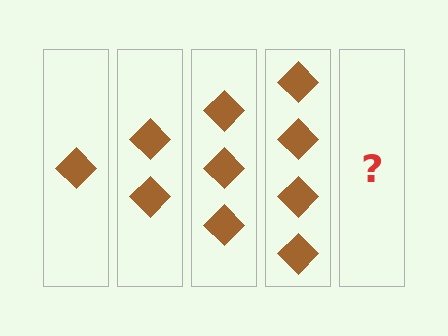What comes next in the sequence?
The next element should be 5 diamonds.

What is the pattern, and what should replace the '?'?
The pattern is that each step adds one more diamond. The '?' should be 5 diamonds.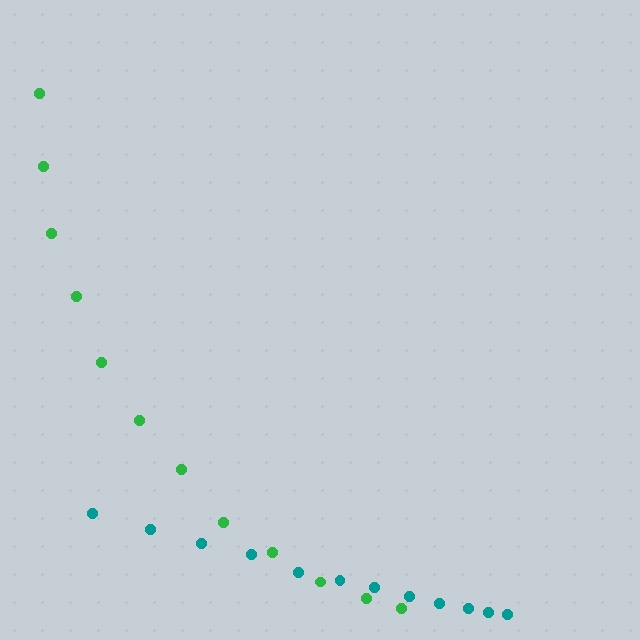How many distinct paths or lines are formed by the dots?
There are 2 distinct paths.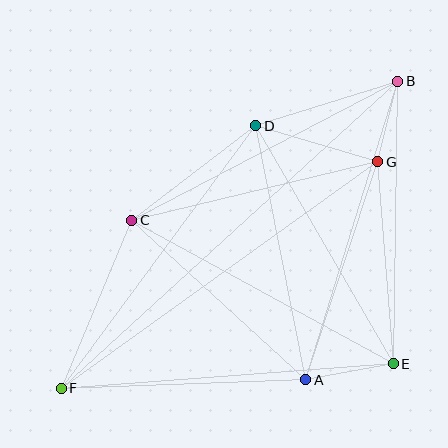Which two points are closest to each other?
Points B and G are closest to each other.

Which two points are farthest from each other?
Points B and F are farthest from each other.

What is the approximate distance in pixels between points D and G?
The distance between D and G is approximately 128 pixels.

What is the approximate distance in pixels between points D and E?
The distance between D and E is approximately 275 pixels.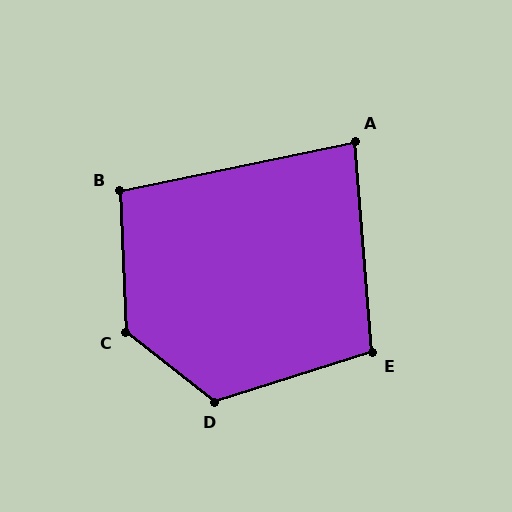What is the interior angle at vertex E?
Approximately 103 degrees (obtuse).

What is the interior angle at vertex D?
Approximately 125 degrees (obtuse).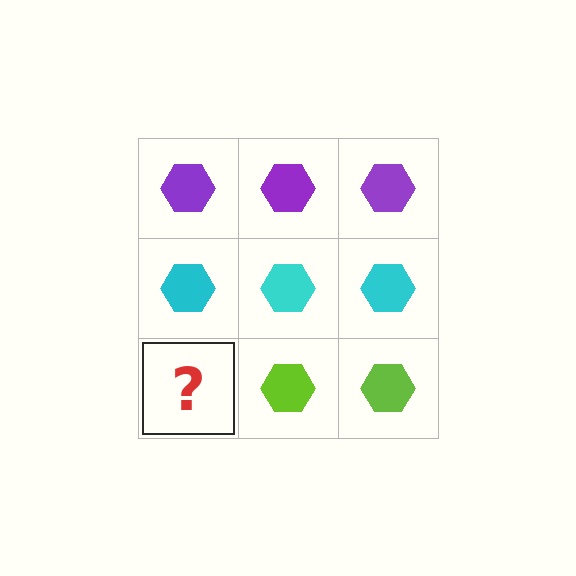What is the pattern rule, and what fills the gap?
The rule is that each row has a consistent color. The gap should be filled with a lime hexagon.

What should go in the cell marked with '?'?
The missing cell should contain a lime hexagon.